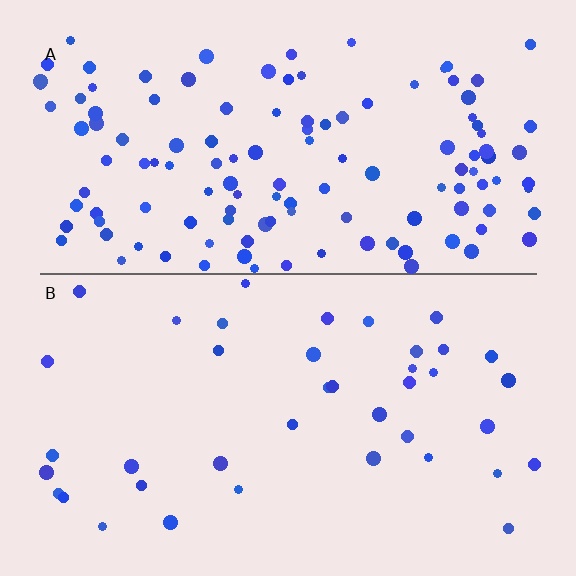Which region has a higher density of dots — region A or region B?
A (the top).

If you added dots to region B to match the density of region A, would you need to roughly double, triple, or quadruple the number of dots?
Approximately triple.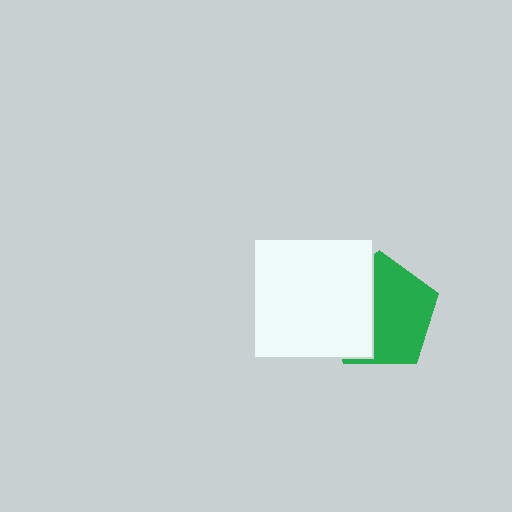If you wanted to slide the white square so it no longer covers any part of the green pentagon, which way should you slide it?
Slide it left — that is the most direct way to separate the two shapes.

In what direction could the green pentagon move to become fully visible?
The green pentagon could move right. That would shift it out from behind the white square entirely.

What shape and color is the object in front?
The object in front is a white square.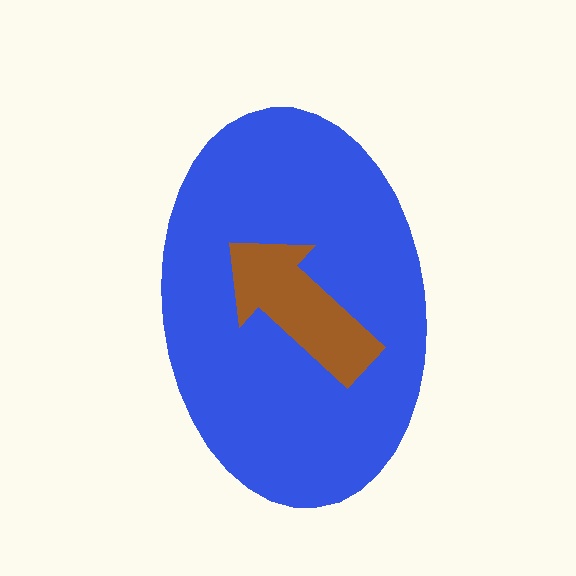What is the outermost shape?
The blue ellipse.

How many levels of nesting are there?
2.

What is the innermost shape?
The brown arrow.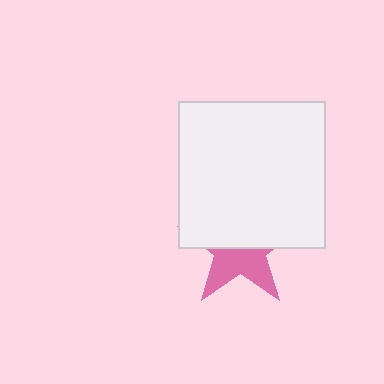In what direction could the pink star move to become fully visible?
The pink star could move down. That would shift it out from behind the white square entirely.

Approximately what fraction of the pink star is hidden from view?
Roughly 57% of the pink star is hidden behind the white square.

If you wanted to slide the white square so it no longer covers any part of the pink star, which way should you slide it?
Slide it up — that is the most direct way to separate the two shapes.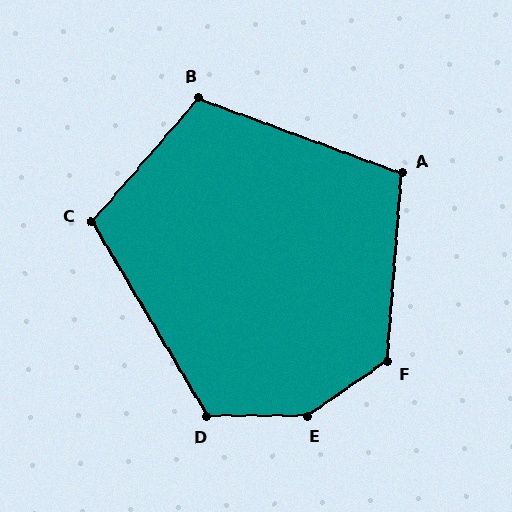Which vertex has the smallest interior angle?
A, at approximately 106 degrees.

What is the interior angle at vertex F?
Approximately 129 degrees (obtuse).